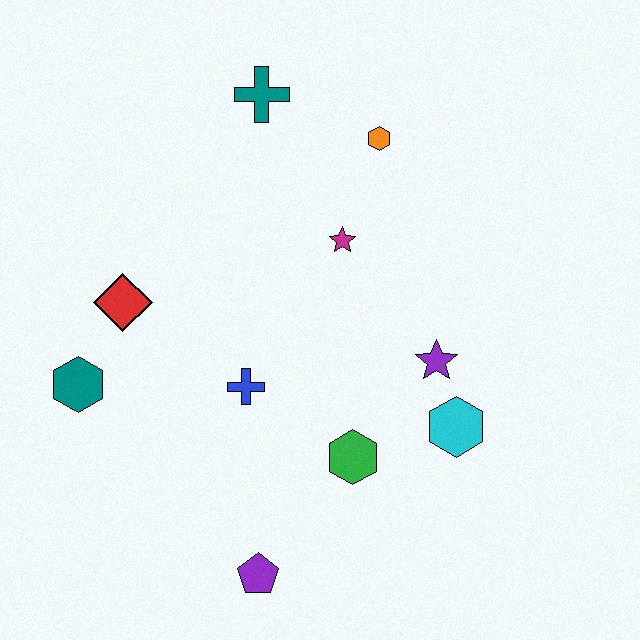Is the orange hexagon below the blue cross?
No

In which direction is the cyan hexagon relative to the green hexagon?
The cyan hexagon is to the right of the green hexagon.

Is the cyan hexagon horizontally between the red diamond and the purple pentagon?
No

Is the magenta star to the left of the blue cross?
No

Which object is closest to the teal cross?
The orange hexagon is closest to the teal cross.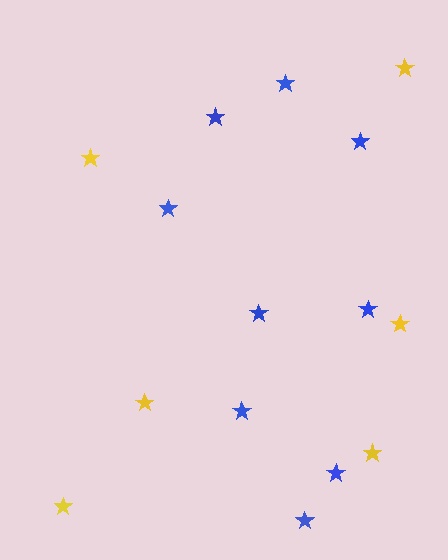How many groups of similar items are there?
There are 2 groups: one group of blue stars (9) and one group of yellow stars (6).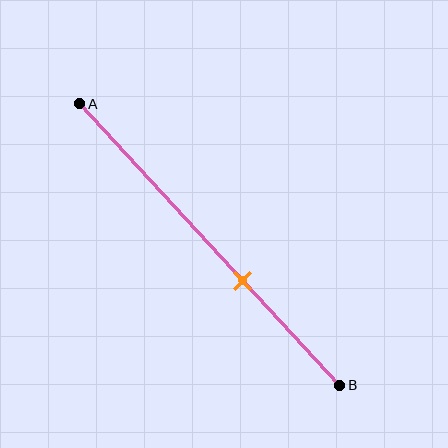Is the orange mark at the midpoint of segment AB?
No, the mark is at about 65% from A, not at the 50% midpoint.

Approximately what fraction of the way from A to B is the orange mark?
The orange mark is approximately 65% of the way from A to B.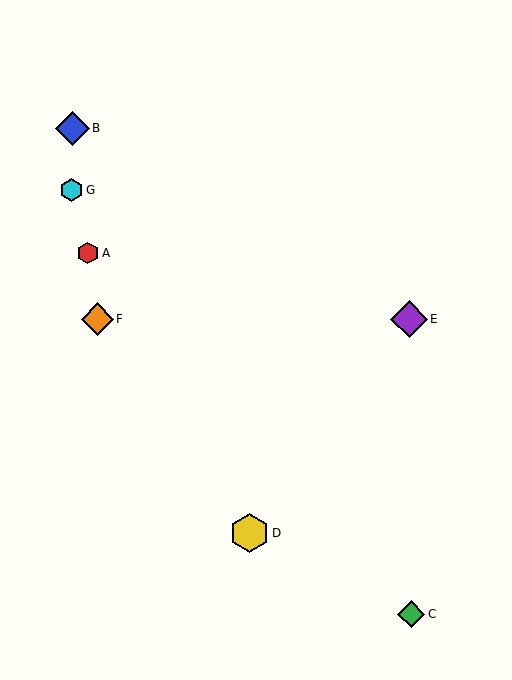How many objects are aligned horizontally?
2 objects (E, F) are aligned horizontally.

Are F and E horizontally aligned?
Yes, both are at y≈319.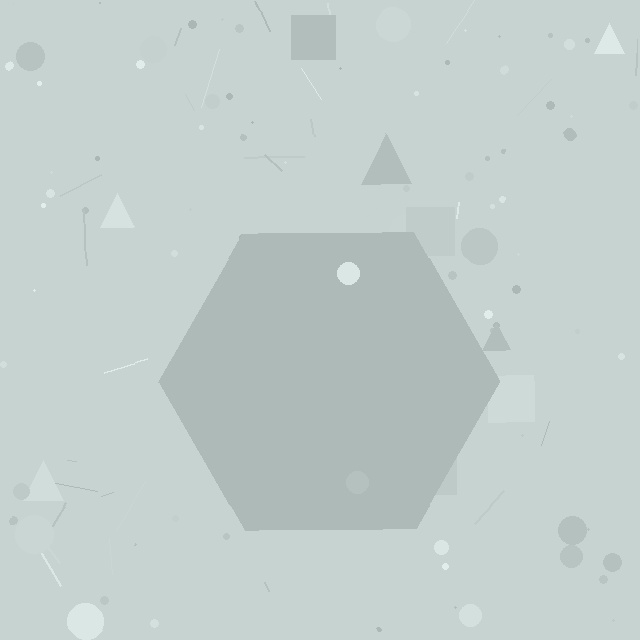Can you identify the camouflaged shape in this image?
The camouflaged shape is a hexagon.